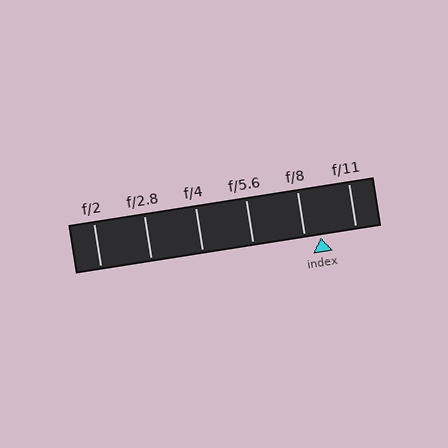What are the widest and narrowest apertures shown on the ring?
The widest aperture shown is f/2 and the narrowest is f/11.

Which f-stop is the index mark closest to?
The index mark is closest to f/8.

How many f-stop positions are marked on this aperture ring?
There are 6 f-stop positions marked.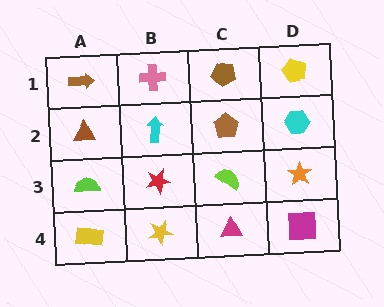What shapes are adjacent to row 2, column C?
A brown pentagon (row 1, column C), a lime semicircle (row 3, column C), a cyan arrow (row 2, column B), a cyan hexagon (row 2, column D).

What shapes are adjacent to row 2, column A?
A brown arrow (row 1, column A), a lime semicircle (row 3, column A), a cyan arrow (row 2, column B).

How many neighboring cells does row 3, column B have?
4.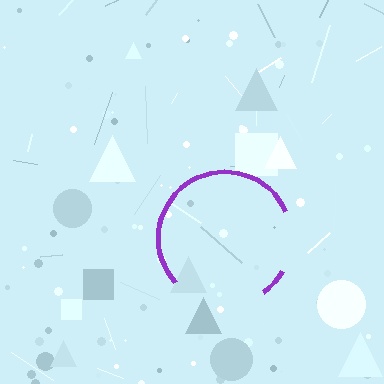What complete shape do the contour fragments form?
The contour fragments form a circle.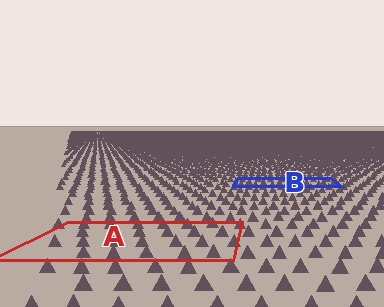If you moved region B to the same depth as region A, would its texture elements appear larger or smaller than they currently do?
They would appear larger. At a closer depth, the same texture elements are projected at a bigger on-screen size.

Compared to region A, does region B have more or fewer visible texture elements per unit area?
Region B has more texture elements per unit area — they are packed more densely because it is farther away.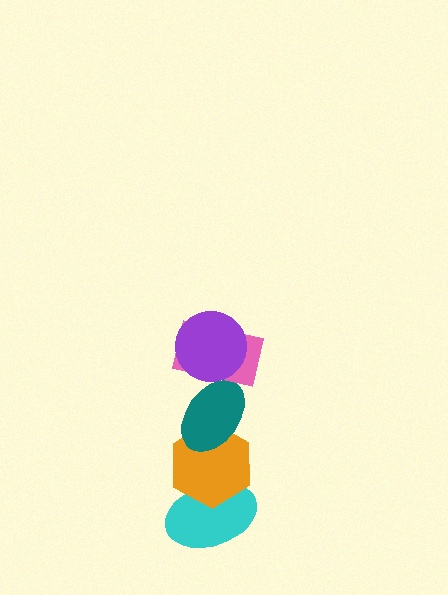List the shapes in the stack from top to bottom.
From top to bottom: the purple circle, the pink rectangle, the teal ellipse, the orange hexagon, the cyan ellipse.